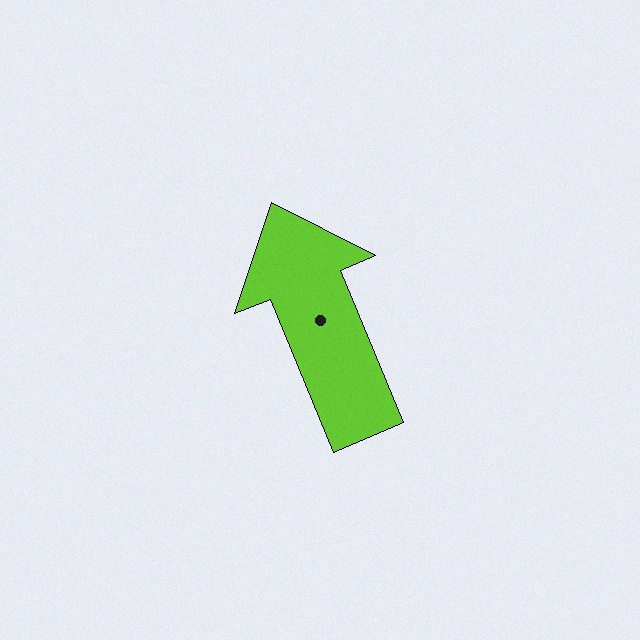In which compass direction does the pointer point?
North.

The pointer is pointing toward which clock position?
Roughly 11 o'clock.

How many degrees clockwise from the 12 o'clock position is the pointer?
Approximately 338 degrees.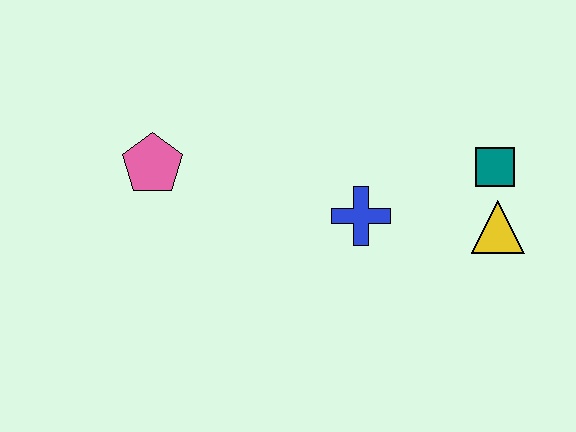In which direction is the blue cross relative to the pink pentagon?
The blue cross is to the right of the pink pentagon.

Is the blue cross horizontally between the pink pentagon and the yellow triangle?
Yes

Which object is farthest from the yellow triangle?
The pink pentagon is farthest from the yellow triangle.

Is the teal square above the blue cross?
Yes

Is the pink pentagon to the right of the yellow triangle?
No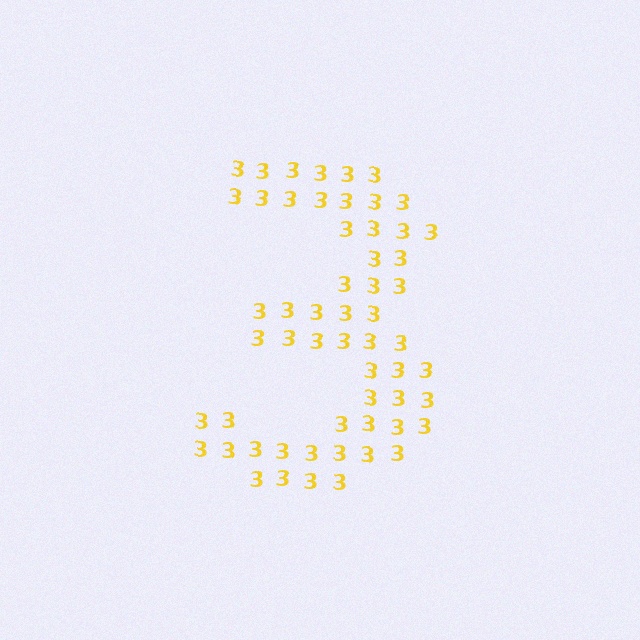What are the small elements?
The small elements are digit 3's.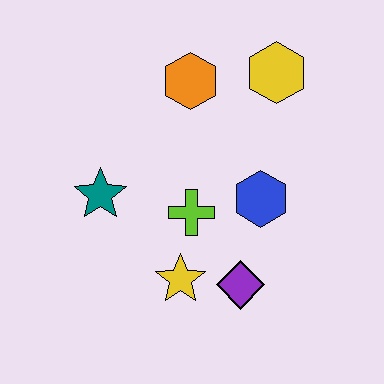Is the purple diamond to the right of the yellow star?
Yes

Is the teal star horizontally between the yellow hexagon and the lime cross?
No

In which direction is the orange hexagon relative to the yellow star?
The orange hexagon is above the yellow star.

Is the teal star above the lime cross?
Yes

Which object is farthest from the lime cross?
The yellow hexagon is farthest from the lime cross.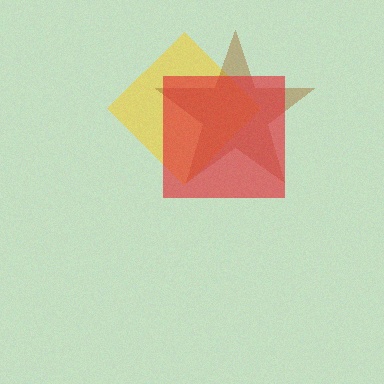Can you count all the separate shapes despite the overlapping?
Yes, there are 3 separate shapes.